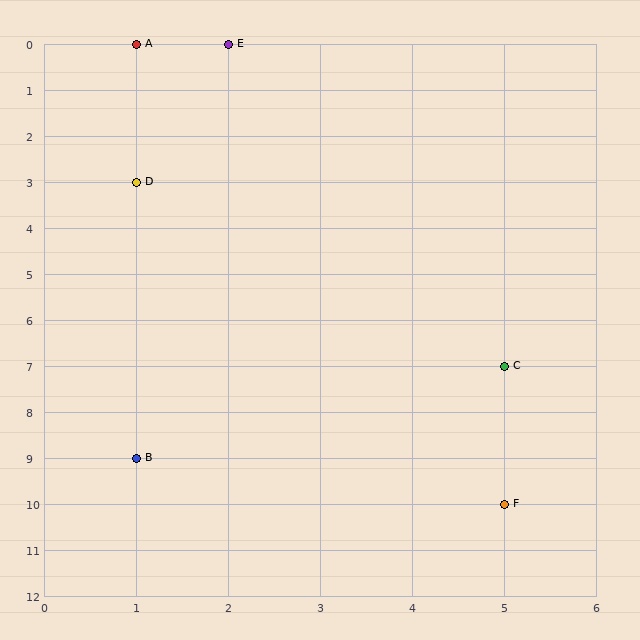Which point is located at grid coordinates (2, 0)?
Point E is at (2, 0).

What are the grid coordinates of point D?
Point D is at grid coordinates (1, 3).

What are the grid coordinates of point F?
Point F is at grid coordinates (5, 10).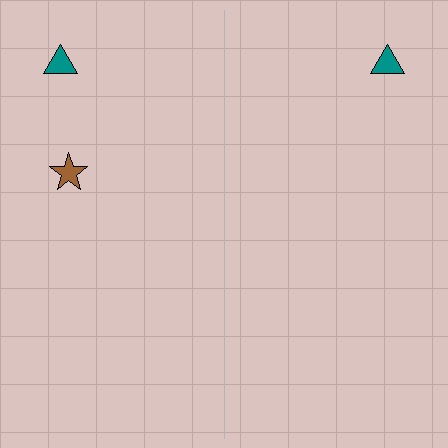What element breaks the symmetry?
A brown star is missing from the right side.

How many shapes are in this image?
There are 3 shapes in this image.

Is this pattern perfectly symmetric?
No, the pattern is not perfectly symmetric. A brown star is missing from the right side.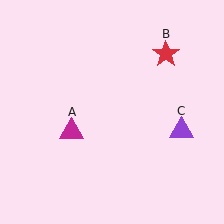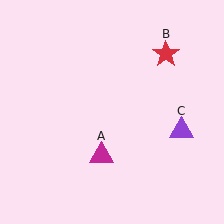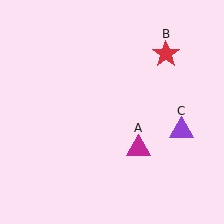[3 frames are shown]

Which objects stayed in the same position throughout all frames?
Red star (object B) and purple triangle (object C) remained stationary.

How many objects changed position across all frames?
1 object changed position: magenta triangle (object A).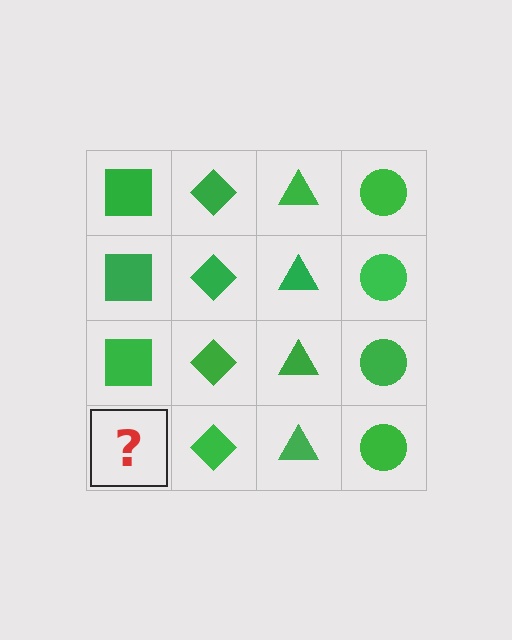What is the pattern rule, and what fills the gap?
The rule is that each column has a consistent shape. The gap should be filled with a green square.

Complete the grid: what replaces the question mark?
The question mark should be replaced with a green square.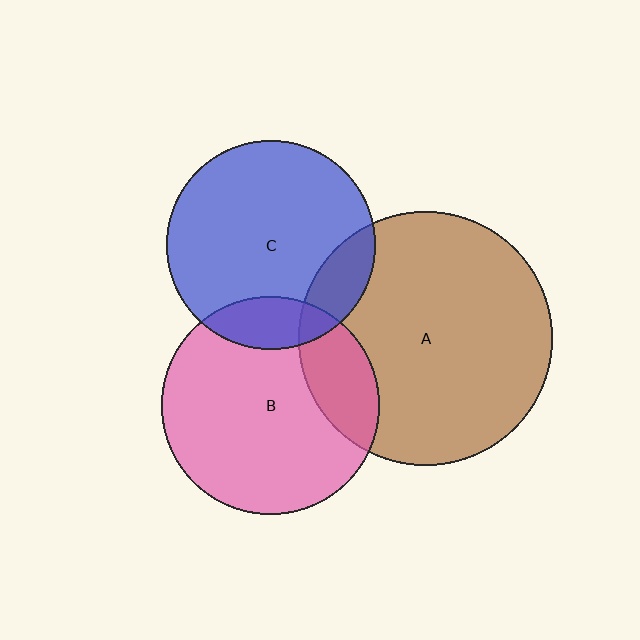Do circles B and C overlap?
Yes.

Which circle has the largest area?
Circle A (brown).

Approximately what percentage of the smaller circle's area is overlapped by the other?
Approximately 15%.